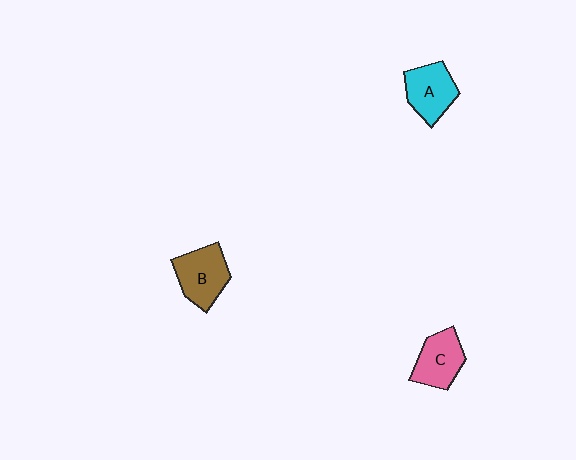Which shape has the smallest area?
Shape C (pink).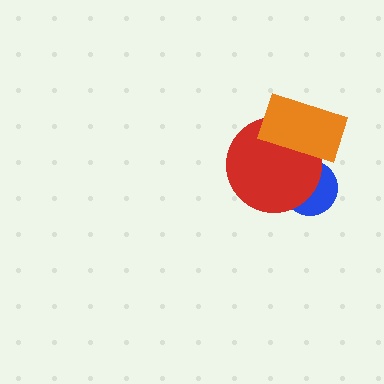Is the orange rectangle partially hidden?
No, no other shape covers it.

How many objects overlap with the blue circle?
2 objects overlap with the blue circle.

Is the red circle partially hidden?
Yes, it is partially covered by another shape.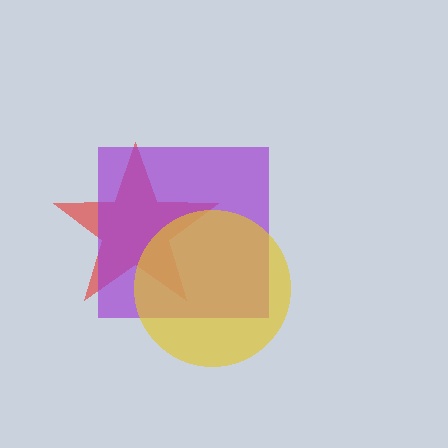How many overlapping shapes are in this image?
There are 3 overlapping shapes in the image.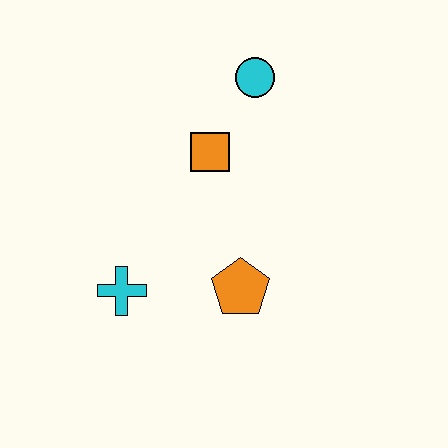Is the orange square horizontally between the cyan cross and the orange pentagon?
Yes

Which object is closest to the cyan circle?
The orange square is closest to the cyan circle.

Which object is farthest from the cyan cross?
The cyan circle is farthest from the cyan cross.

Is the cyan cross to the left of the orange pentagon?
Yes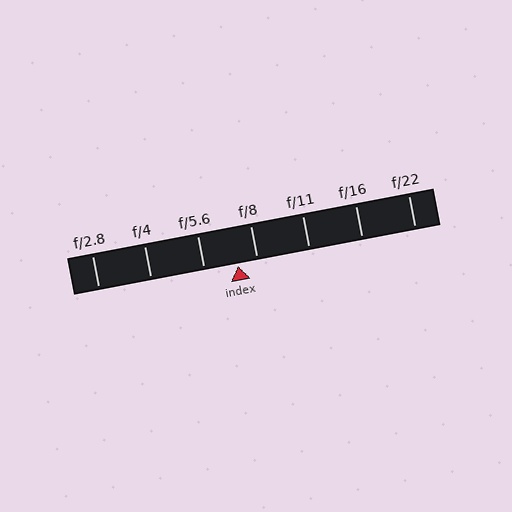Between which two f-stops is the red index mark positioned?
The index mark is between f/5.6 and f/8.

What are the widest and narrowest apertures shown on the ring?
The widest aperture shown is f/2.8 and the narrowest is f/22.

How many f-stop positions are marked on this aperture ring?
There are 7 f-stop positions marked.